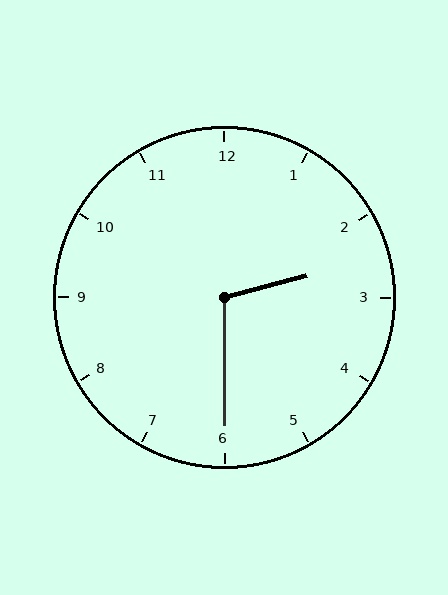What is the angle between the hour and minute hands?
Approximately 105 degrees.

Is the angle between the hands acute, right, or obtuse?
It is obtuse.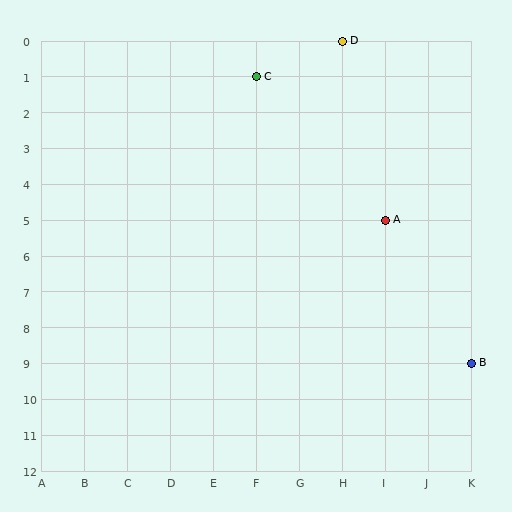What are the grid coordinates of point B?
Point B is at grid coordinates (K, 9).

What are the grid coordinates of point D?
Point D is at grid coordinates (H, 0).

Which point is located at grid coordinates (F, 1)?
Point C is at (F, 1).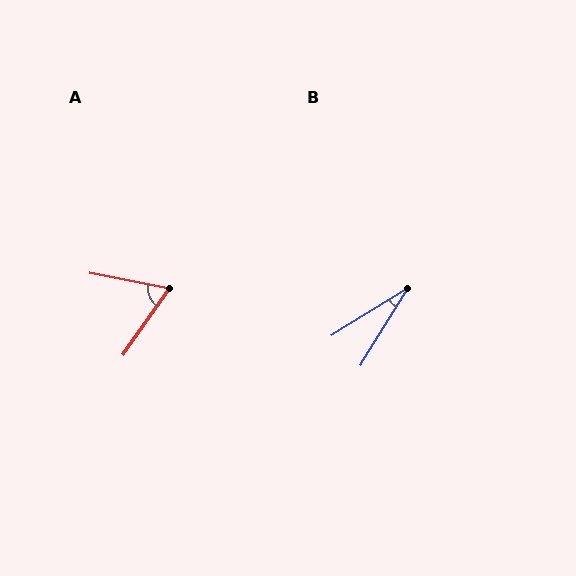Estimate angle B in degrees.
Approximately 27 degrees.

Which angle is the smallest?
B, at approximately 27 degrees.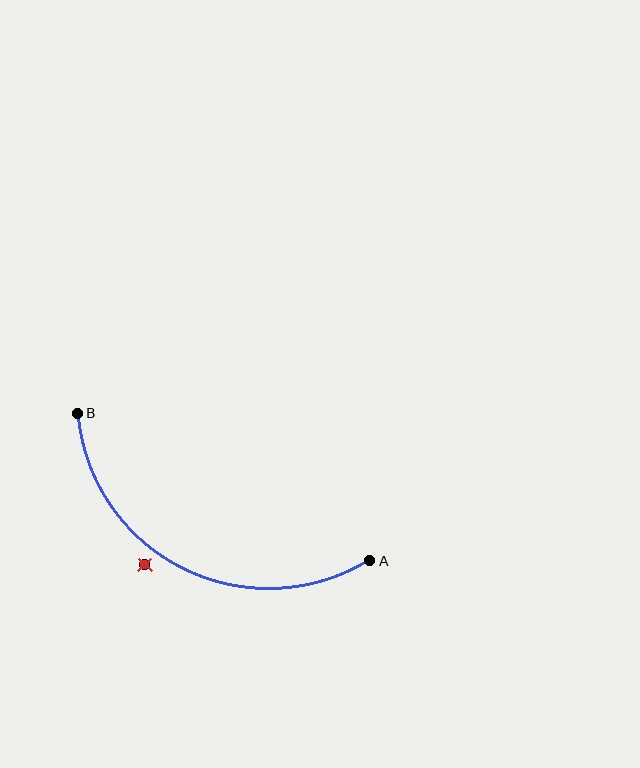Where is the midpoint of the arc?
The arc midpoint is the point on the curve farthest from the straight line joining A and B. It sits below that line.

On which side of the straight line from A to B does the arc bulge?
The arc bulges below the straight line connecting A and B.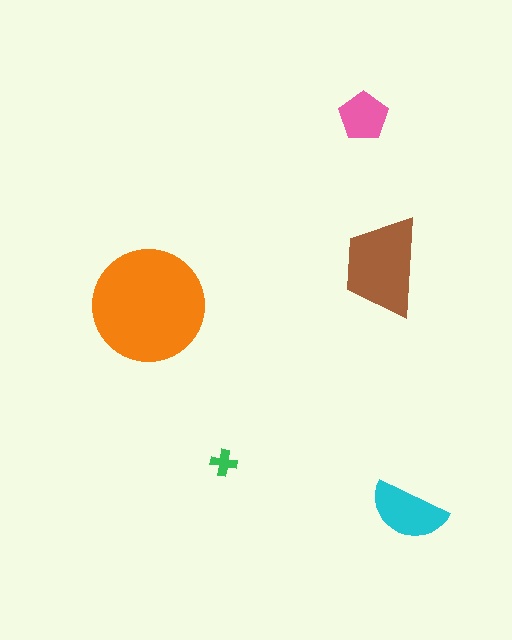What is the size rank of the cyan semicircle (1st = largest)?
3rd.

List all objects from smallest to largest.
The green cross, the pink pentagon, the cyan semicircle, the brown trapezoid, the orange circle.